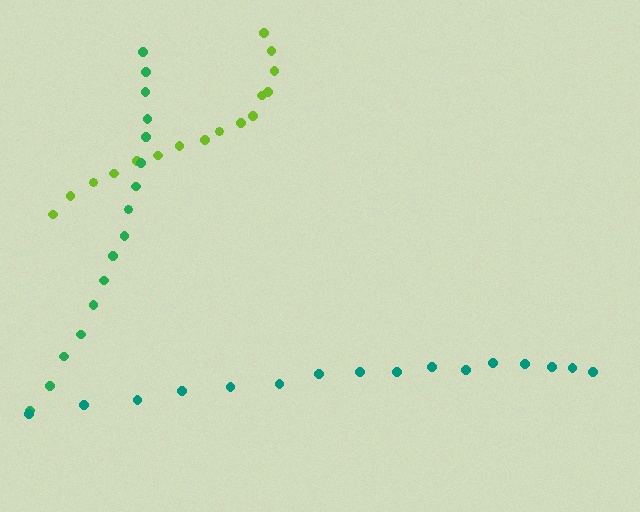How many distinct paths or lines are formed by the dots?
There are 3 distinct paths.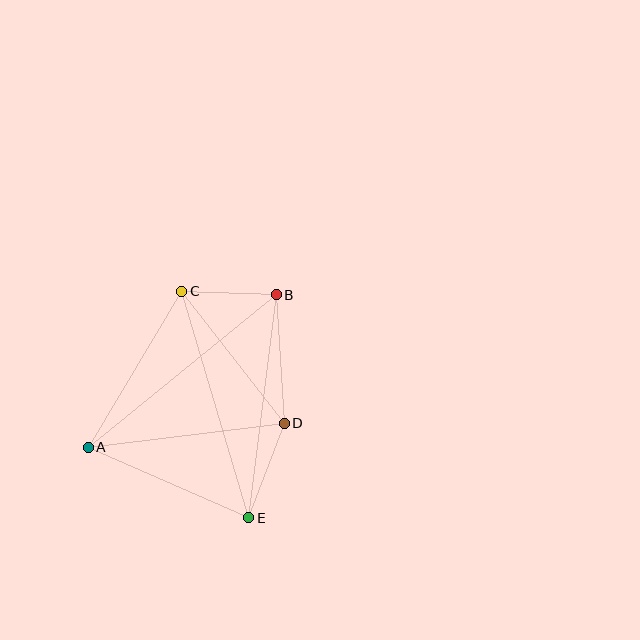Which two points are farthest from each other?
Points A and B are farthest from each other.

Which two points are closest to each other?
Points B and C are closest to each other.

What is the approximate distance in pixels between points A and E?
The distance between A and E is approximately 175 pixels.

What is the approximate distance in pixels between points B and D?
The distance between B and D is approximately 129 pixels.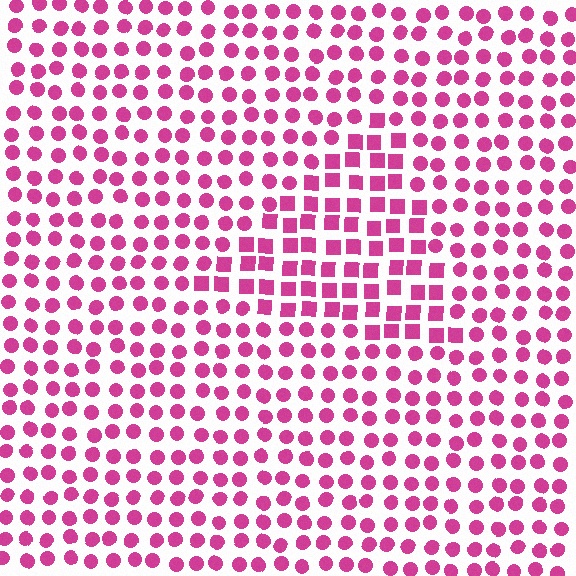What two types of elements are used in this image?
The image uses squares inside the triangle region and circles outside it.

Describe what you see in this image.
The image is filled with small magenta elements arranged in a uniform grid. A triangle-shaped region contains squares, while the surrounding area contains circles. The boundary is defined purely by the change in element shape.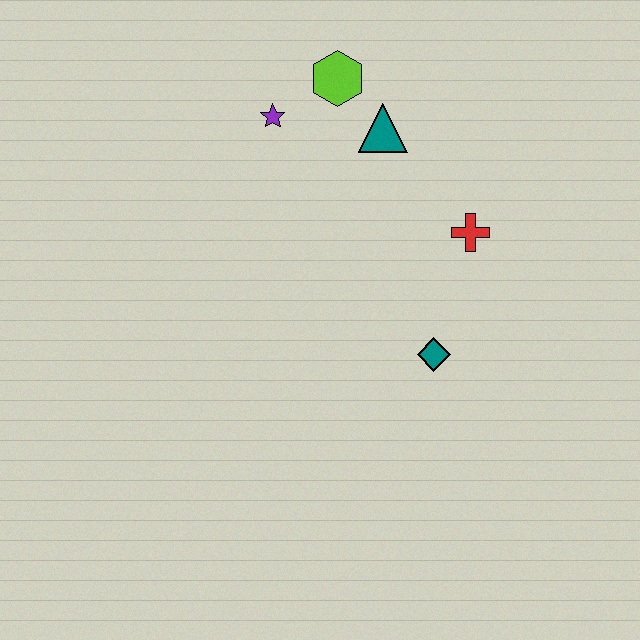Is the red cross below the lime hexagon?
Yes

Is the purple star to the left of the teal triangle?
Yes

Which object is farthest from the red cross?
The purple star is farthest from the red cross.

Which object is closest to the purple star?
The lime hexagon is closest to the purple star.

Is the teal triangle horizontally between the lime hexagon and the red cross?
Yes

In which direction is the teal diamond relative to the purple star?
The teal diamond is below the purple star.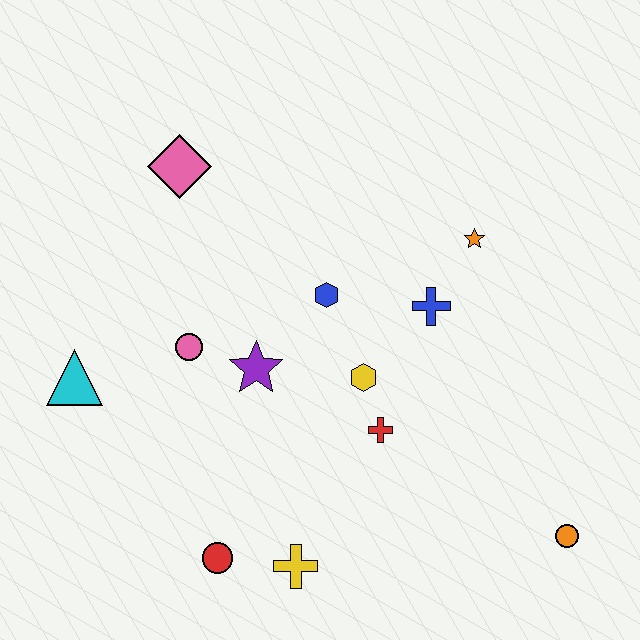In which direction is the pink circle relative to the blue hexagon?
The pink circle is to the left of the blue hexagon.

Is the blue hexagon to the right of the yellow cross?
Yes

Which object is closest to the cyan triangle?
The pink circle is closest to the cyan triangle.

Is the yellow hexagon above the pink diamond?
No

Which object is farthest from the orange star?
The cyan triangle is farthest from the orange star.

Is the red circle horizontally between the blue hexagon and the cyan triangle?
Yes